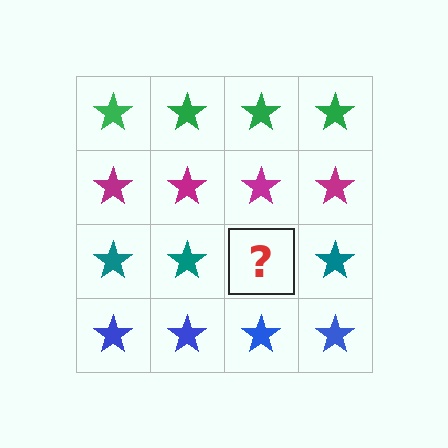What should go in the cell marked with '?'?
The missing cell should contain a teal star.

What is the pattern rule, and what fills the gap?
The rule is that each row has a consistent color. The gap should be filled with a teal star.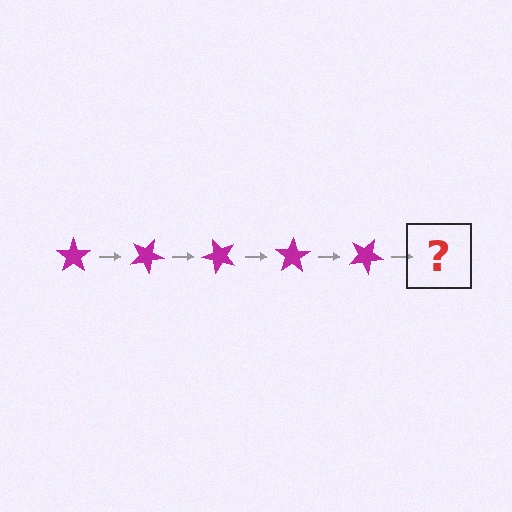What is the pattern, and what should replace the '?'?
The pattern is that the star rotates 25 degrees each step. The '?' should be a magenta star rotated 125 degrees.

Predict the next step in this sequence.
The next step is a magenta star rotated 125 degrees.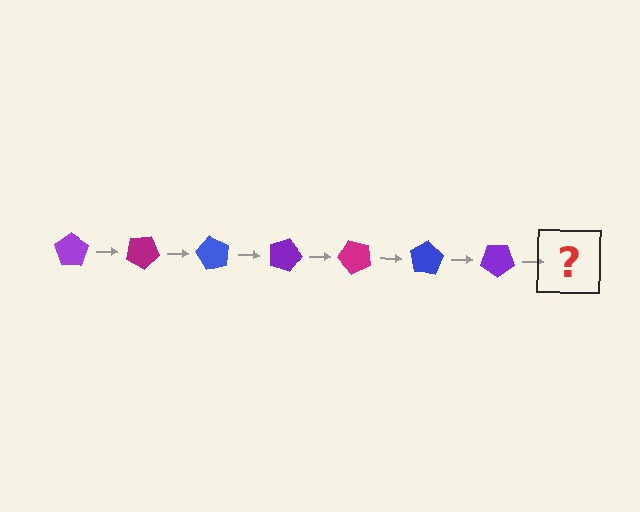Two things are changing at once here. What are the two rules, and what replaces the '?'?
The two rules are that it rotates 30 degrees each step and the color cycles through purple, magenta, and blue. The '?' should be a magenta pentagon, rotated 210 degrees from the start.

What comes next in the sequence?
The next element should be a magenta pentagon, rotated 210 degrees from the start.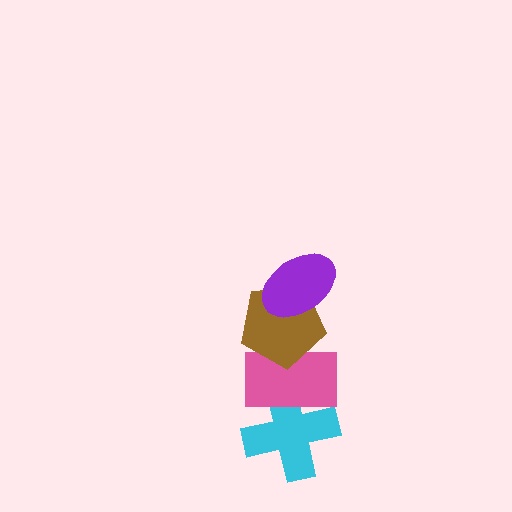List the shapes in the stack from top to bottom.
From top to bottom: the purple ellipse, the brown pentagon, the pink rectangle, the cyan cross.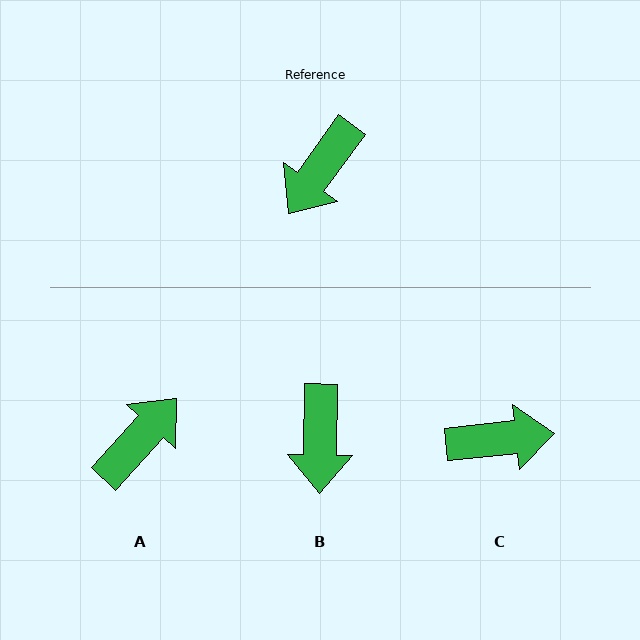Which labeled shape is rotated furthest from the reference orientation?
A, about 173 degrees away.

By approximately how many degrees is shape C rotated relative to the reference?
Approximately 132 degrees counter-clockwise.